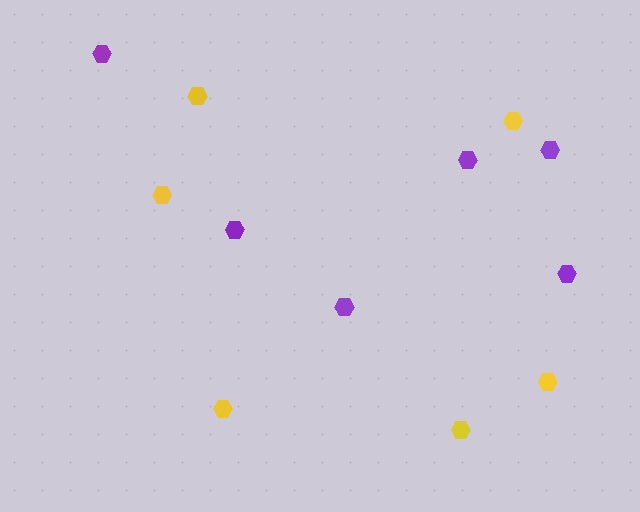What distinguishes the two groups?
There are 2 groups: one group of yellow hexagons (6) and one group of purple hexagons (6).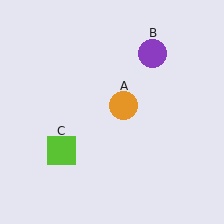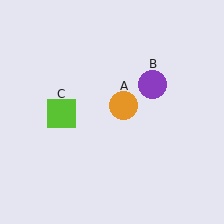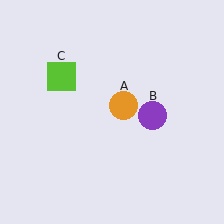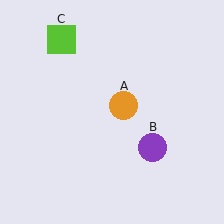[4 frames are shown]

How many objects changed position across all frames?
2 objects changed position: purple circle (object B), lime square (object C).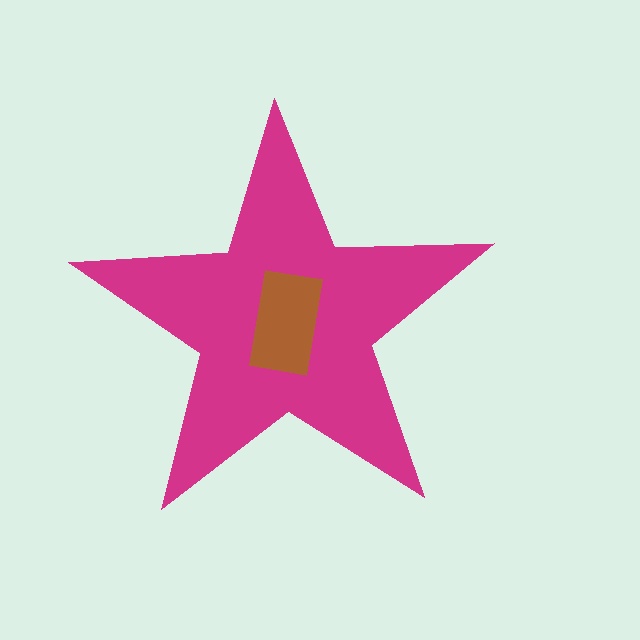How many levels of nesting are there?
2.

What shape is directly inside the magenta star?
The brown rectangle.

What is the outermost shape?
The magenta star.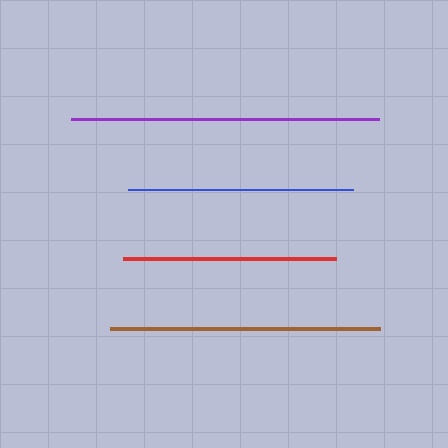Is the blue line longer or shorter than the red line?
The blue line is longer than the red line.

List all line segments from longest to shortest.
From longest to shortest: purple, brown, blue, red.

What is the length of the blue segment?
The blue segment is approximately 225 pixels long.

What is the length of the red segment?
The red segment is approximately 213 pixels long.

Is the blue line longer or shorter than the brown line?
The brown line is longer than the blue line.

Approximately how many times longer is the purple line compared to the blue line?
The purple line is approximately 1.4 times the length of the blue line.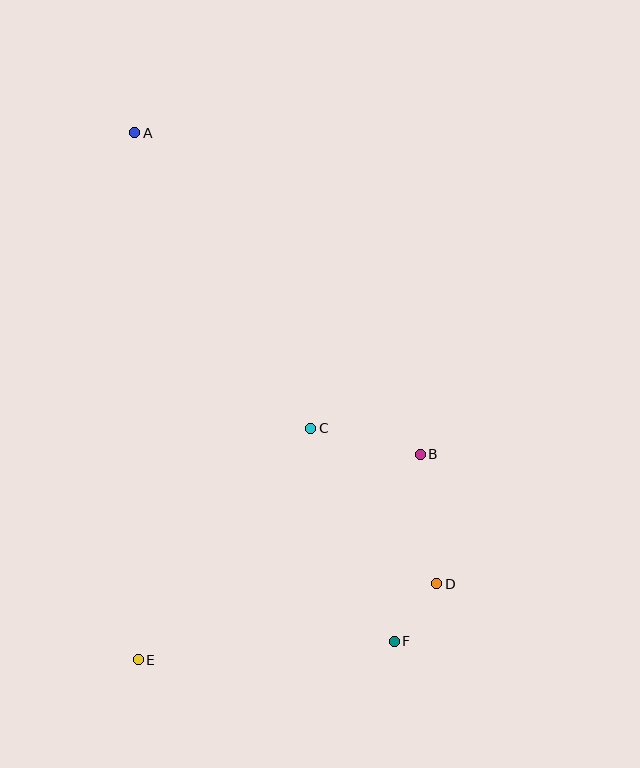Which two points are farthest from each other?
Points A and F are farthest from each other.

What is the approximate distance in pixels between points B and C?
The distance between B and C is approximately 113 pixels.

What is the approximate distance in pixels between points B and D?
The distance between B and D is approximately 131 pixels.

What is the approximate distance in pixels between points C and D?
The distance between C and D is approximately 200 pixels.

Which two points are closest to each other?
Points D and F are closest to each other.